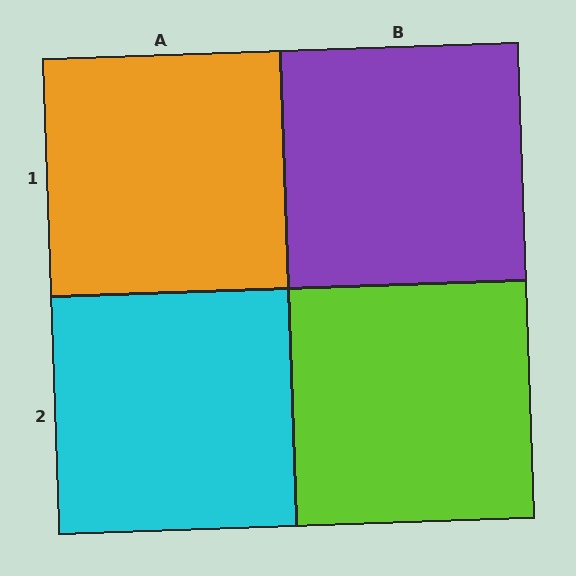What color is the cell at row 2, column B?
Lime.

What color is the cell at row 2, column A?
Cyan.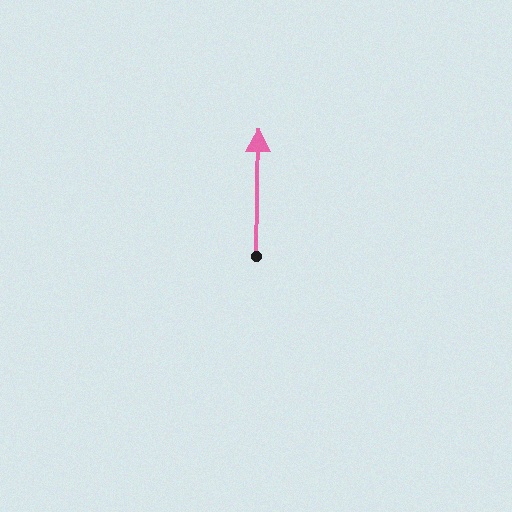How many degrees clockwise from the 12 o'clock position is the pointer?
Approximately 1 degrees.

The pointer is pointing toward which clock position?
Roughly 12 o'clock.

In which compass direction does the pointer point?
North.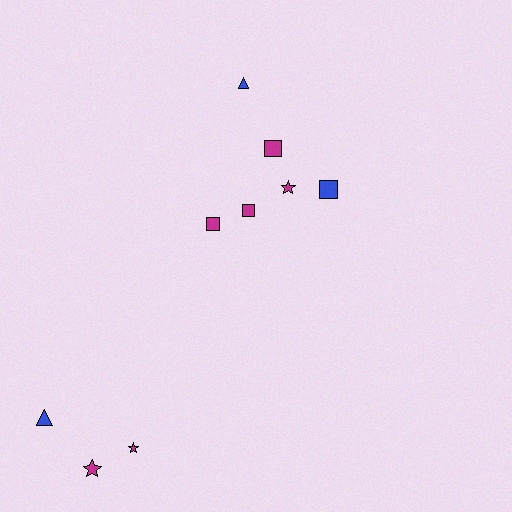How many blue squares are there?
There is 1 blue square.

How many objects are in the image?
There are 9 objects.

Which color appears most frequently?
Magenta, with 6 objects.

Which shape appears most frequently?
Square, with 4 objects.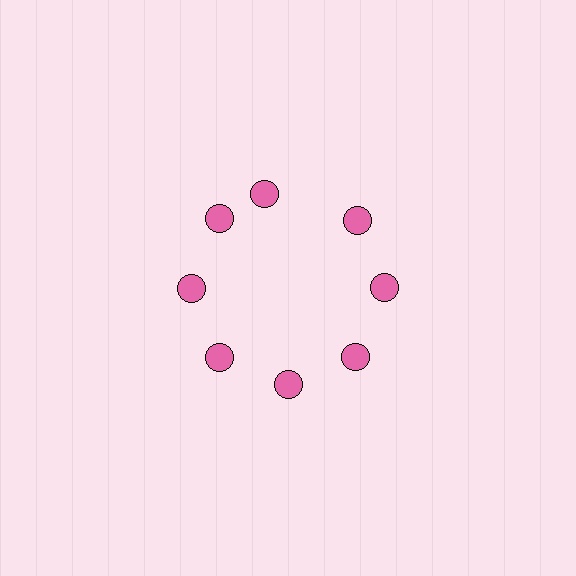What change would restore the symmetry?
The symmetry would be restored by rotating it back into even spacing with its neighbors so that all 8 circles sit at equal angles and equal distance from the center.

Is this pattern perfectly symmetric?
No. The 8 pink circles are arranged in a ring, but one element near the 12 o'clock position is rotated out of alignment along the ring, breaking the 8-fold rotational symmetry.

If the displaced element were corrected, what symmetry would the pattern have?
It would have 8-fold rotational symmetry — the pattern would map onto itself every 45 degrees.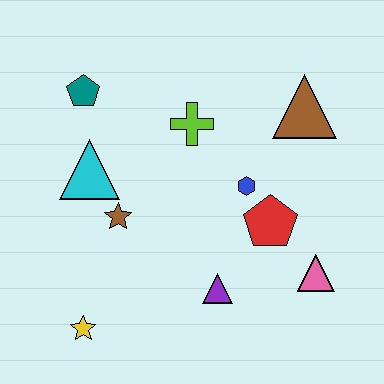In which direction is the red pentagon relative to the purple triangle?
The red pentagon is above the purple triangle.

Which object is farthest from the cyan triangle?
The pink triangle is farthest from the cyan triangle.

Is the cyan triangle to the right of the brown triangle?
No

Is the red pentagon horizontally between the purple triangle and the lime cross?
No